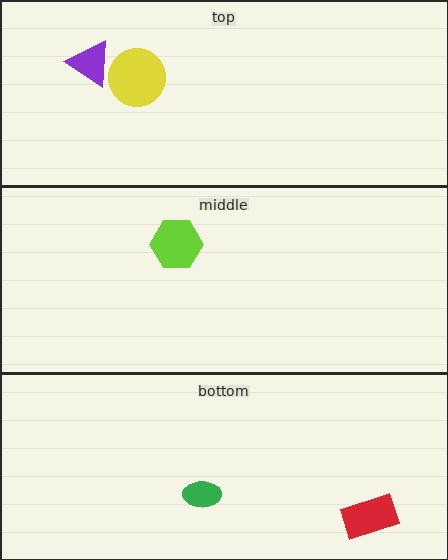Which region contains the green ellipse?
The bottom region.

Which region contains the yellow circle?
The top region.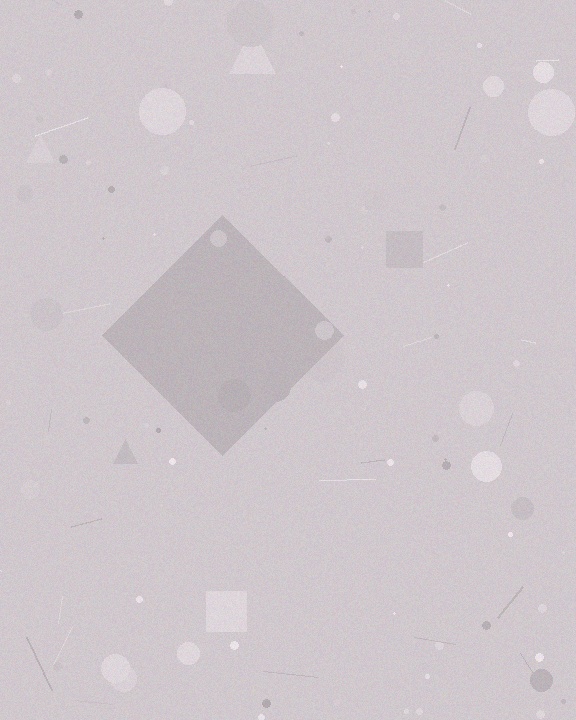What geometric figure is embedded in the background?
A diamond is embedded in the background.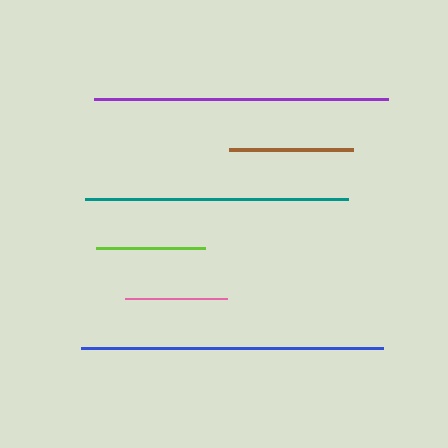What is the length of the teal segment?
The teal segment is approximately 264 pixels long.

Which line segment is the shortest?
The pink line is the shortest at approximately 102 pixels.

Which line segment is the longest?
The blue line is the longest at approximately 301 pixels.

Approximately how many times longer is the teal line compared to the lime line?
The teal line is approximately 2.4 times the length of the lime line.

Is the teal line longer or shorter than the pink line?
The teal line is longer than the pink line.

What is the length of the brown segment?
The brown segment is approximately 124 pixels long.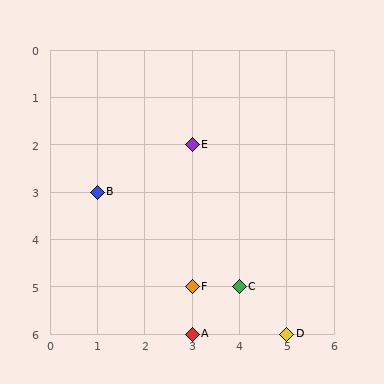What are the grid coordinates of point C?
Point C is at grid coordinates (4, 5).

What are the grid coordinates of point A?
Point A is at grid coordinates (3, 6).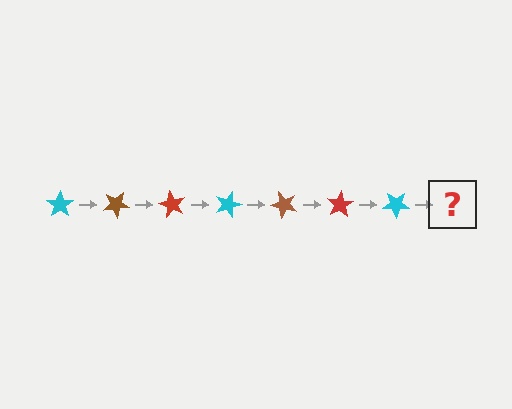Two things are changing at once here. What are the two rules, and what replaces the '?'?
The two rules are that it rotates 30 degrees each step and the color cycles through cyan, brown, and red. The '?' should be a brown star, rotated 210 degrees from the start.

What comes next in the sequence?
The next element should be a brown star, rotated 210 degrees from the start.